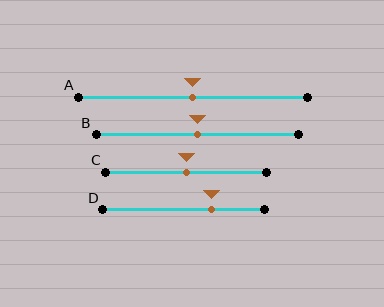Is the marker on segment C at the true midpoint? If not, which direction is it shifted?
Yes, the marker on segment C is at the true midpoint.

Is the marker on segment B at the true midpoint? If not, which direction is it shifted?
Yes, the marker on segment B is at the true midpoint.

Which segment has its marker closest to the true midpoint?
Segment A has its marker closest to the true midpoint.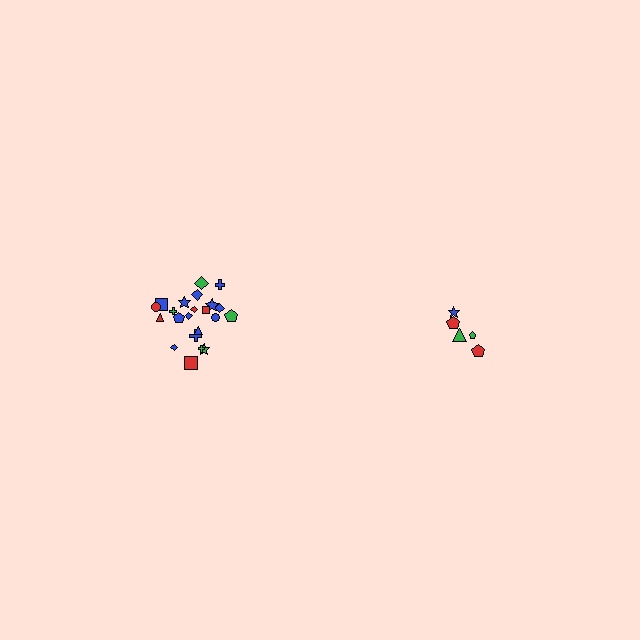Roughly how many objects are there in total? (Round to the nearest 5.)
Roughly 25 objects in total.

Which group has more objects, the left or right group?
The left group.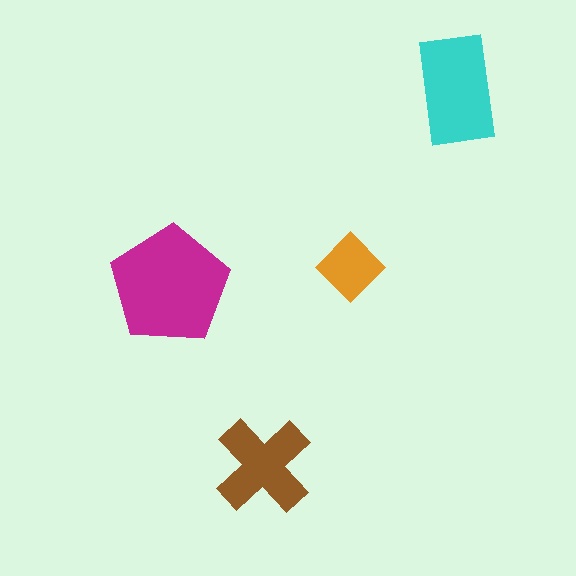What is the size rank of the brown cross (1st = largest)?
3rd.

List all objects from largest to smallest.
The magenta pentagon, the cyan rectangle, the brown cross, the orange diamond.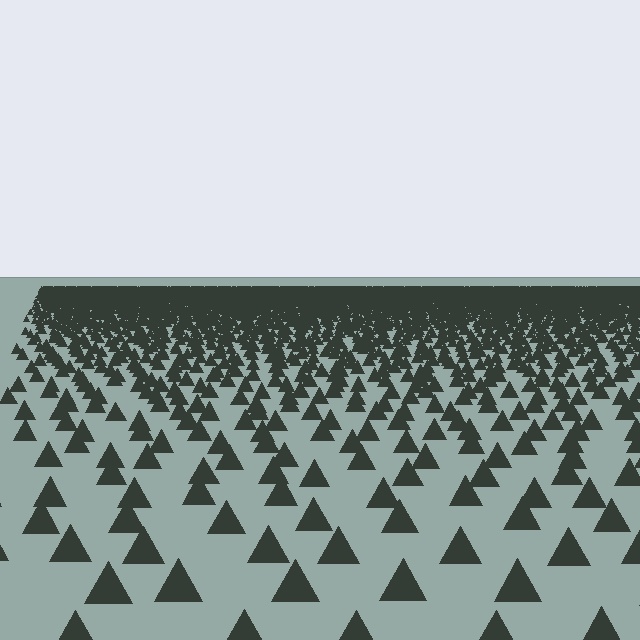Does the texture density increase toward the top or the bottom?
Density increases toward the top.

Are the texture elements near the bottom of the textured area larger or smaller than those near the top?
Larger. Near the bottom, elements are closer to the viewer and appear at a bigger on-screen size.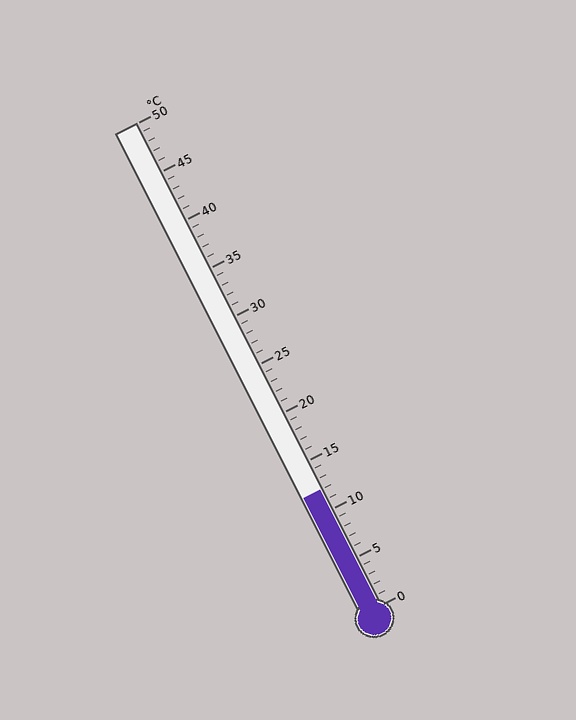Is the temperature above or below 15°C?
The temperature is below 15°C.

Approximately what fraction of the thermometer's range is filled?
The thermometer is filled to approximately 25% of its range.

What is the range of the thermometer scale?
The thermometer scale ranges from 0°C to 50°C.